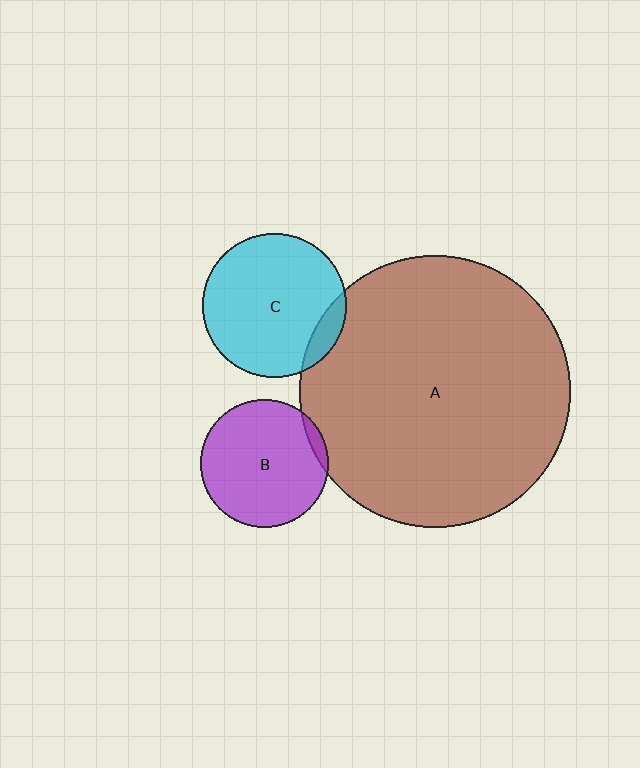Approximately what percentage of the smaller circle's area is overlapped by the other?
Approximately 10%.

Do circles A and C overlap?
Yes.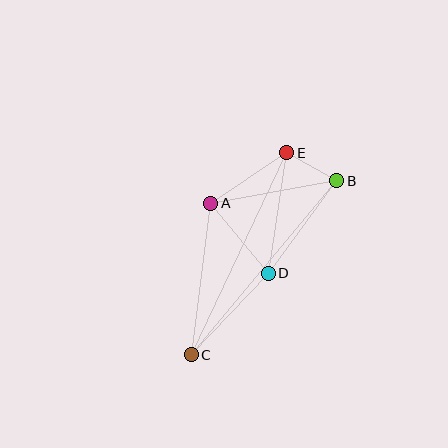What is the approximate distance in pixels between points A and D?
The distance between A and D is approximately 91 pixels.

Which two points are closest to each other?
Points B and E are closest to each other.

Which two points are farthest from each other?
Points B and C are farthest from each other.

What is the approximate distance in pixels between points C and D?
The distance between C and D is approximately 112 pixels.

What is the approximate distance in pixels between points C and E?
The distance between C and E is approximately 223 pixels.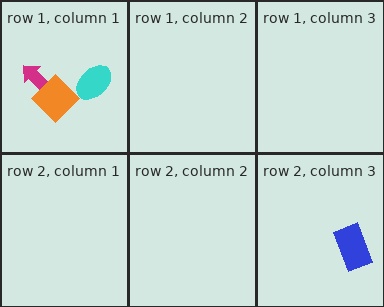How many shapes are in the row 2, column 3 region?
1.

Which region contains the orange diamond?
The row 1, column 1 region.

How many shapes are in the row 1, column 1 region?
3.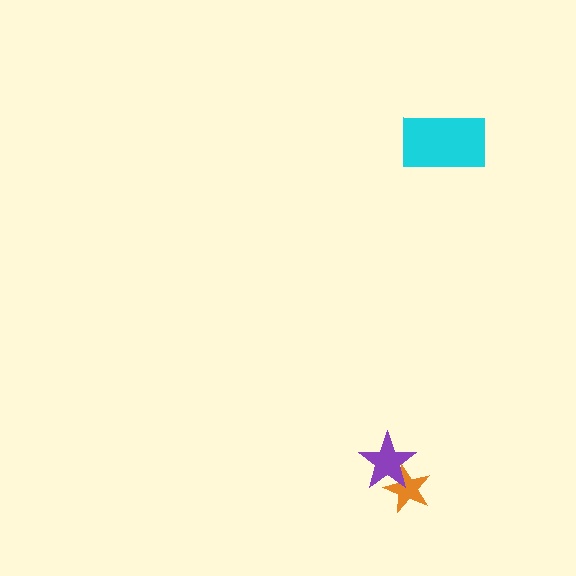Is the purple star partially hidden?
No, no other shape covers it.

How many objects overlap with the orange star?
1 object overlaps with the orange star.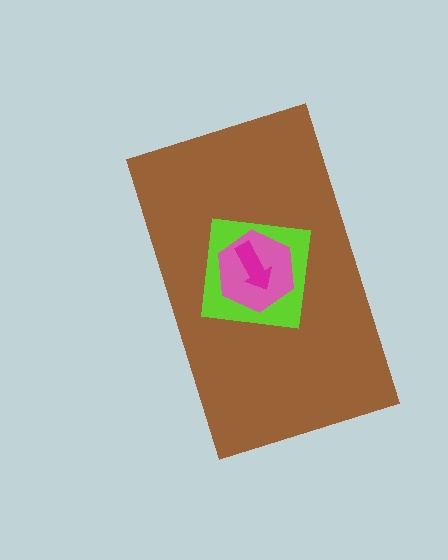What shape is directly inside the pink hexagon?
The magenta arrow.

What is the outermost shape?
The brown rectangle.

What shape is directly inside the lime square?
The pink hexagon.